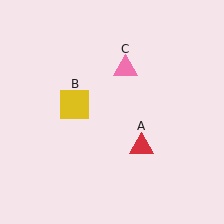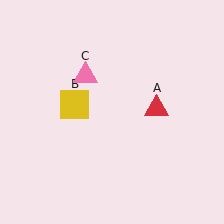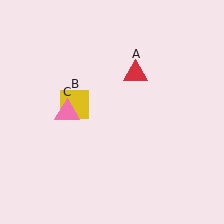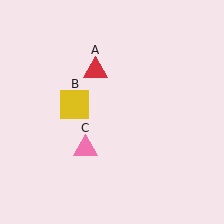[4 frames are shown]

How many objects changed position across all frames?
2 objects changed position: red triangle (object A), pink triangle (object C).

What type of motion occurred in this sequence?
The red triangle (object A), pink triangle (object C) rotated counterclockwise around the center of the scene.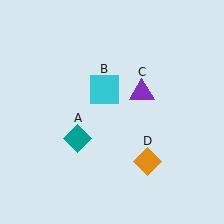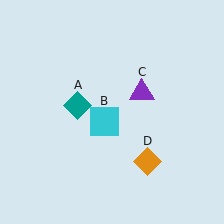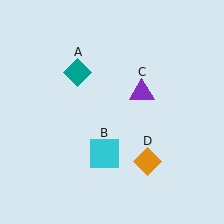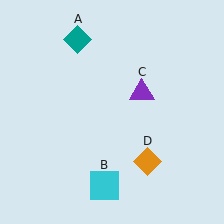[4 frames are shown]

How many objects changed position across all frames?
2 objects changed position: teal diamond (object A), cyan square (object B).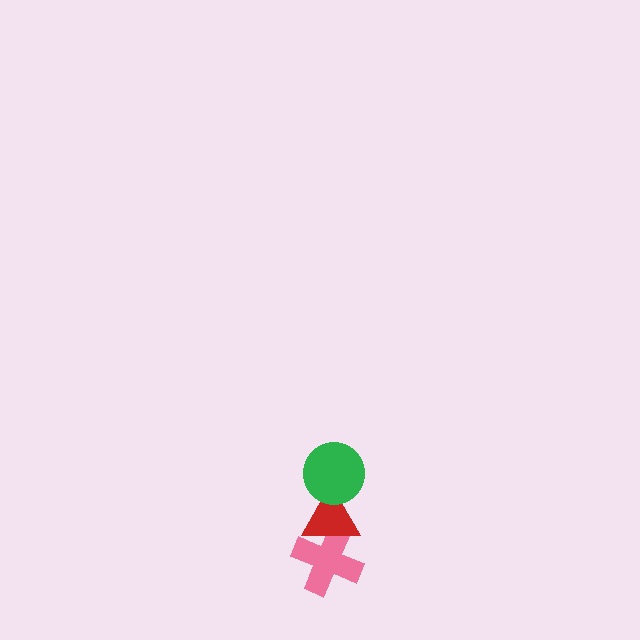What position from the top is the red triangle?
The red triangle is 2nd from the top.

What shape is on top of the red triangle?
The green circle is on top of the red triangle.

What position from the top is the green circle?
The green circle is 1st from the top.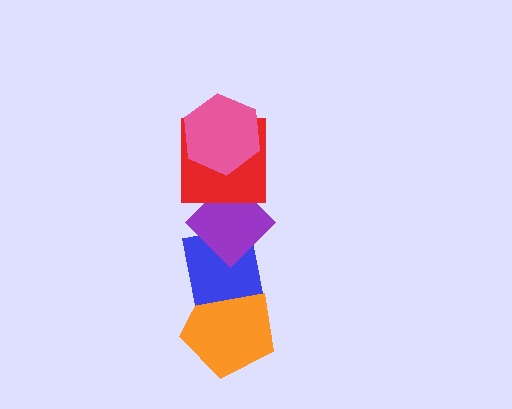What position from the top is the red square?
The red square is 2nd from the top.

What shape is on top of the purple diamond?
The red square is on top of the purple diamond.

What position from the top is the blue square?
The blue square is 4th from the top.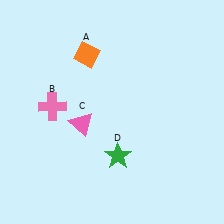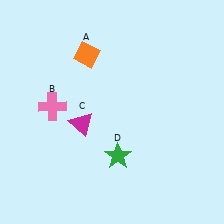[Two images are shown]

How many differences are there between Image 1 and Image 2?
There is 1 difference between the two images.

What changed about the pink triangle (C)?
In Image 1, C is pink. In Image 2, it changed to magenta.